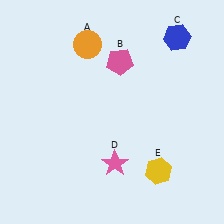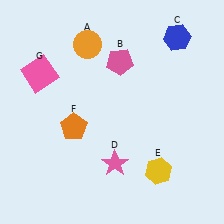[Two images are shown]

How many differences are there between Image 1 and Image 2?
There are 2 differences between the two images.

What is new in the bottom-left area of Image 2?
An orange pentagon (F) was added in the bottom-left area of Image 2.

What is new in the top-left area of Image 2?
A pink square (G) was added in the top-left area of Image 2.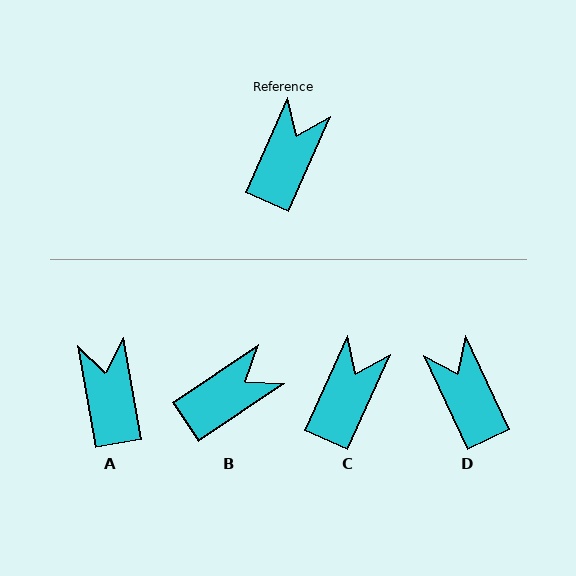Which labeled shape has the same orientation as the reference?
C.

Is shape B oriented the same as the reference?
No, it is off by about 32 degrees.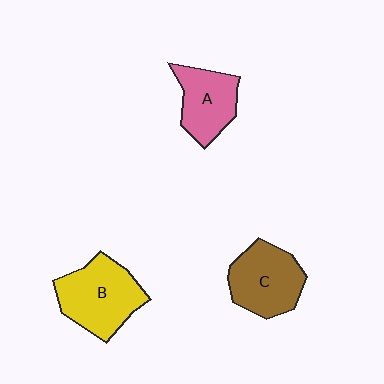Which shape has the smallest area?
Shape A (pink).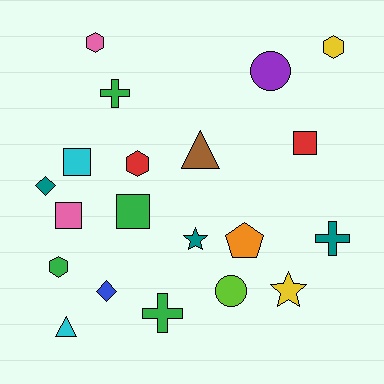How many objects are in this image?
There are 20 objects.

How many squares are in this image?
There are 4 squares.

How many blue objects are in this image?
There is 1 blue object.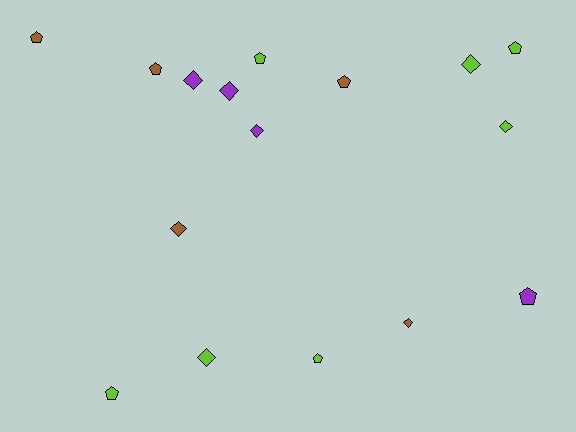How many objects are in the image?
There are 16 objects.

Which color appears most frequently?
Lime, with 7 objects.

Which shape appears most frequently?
Pentagon, with 8 objects.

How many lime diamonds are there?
There are 3 lime diamonds.